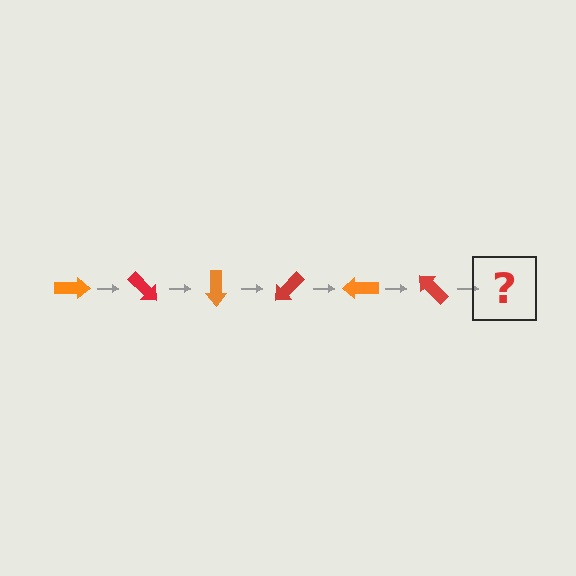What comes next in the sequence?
The next element should be an orange arrow, rotated 270 degrees from the start.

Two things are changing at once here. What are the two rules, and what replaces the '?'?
The two rules are that it rotates 45 degrees each step and the color cycles through orange and red. The '?' should be an orange arrow, rotated 270 degrees from the start.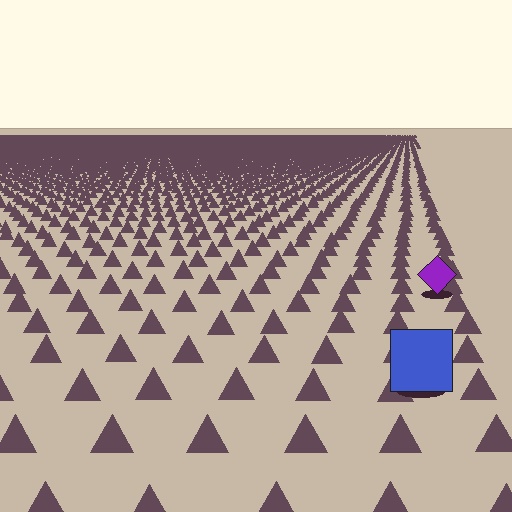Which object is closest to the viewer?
The blue square is closest. The texture marks near it are larger and more spread out.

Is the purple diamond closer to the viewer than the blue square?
No. The blue square is closer — you can tell from the texture gradient: the ground texture is coarser near it.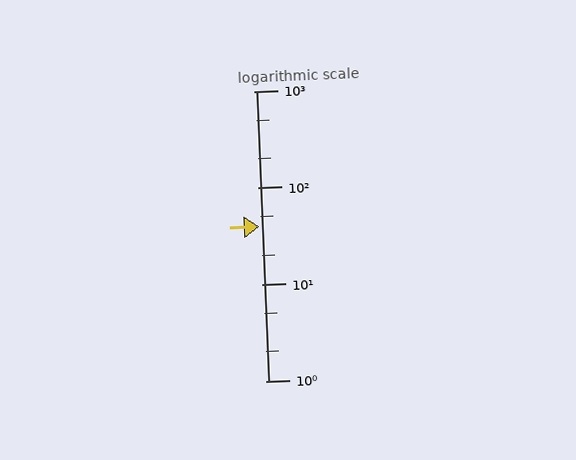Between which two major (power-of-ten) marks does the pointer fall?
The pointer is between 10 and 100.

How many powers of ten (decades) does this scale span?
The scale spans 3 decades, from 1 to 1000.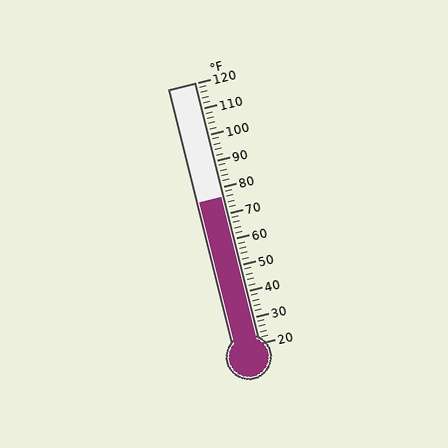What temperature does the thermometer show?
The thermometer shows approximately 76°F.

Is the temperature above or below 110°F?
The temperature is below 110°F.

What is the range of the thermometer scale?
The thermometer scale ranges from 20°F to 120°F.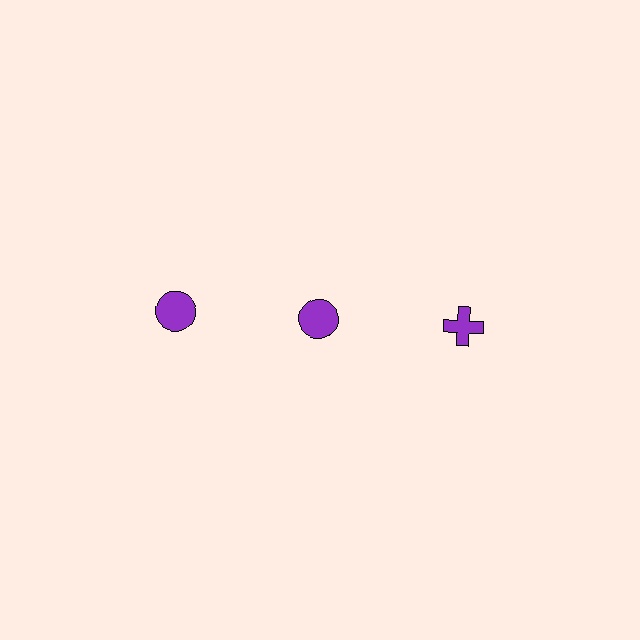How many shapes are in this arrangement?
There are 3 shapes arranged in a grid pattern.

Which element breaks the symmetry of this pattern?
The purple cross in the top row, center column breaks the symmetry. All other shapes are purple circles.